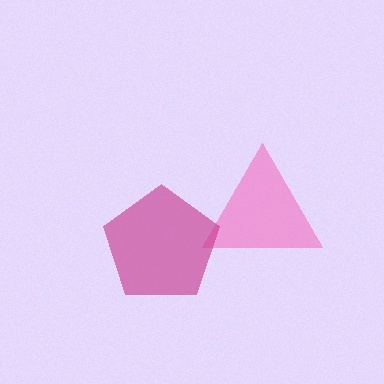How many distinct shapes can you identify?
There are 2 distinct shapes: a pink triangle, a magenta pentagon.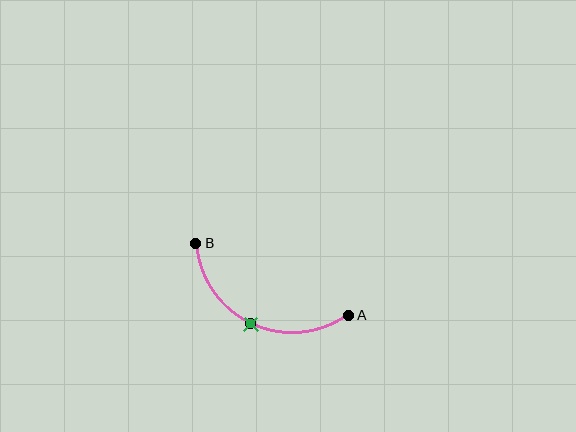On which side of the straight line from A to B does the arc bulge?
The arc bulges below the straight line connecting A and B.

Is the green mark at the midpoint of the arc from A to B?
Yes. The green mark lies on the arc at equal arc-length from both A and B — it is the arc midpoint.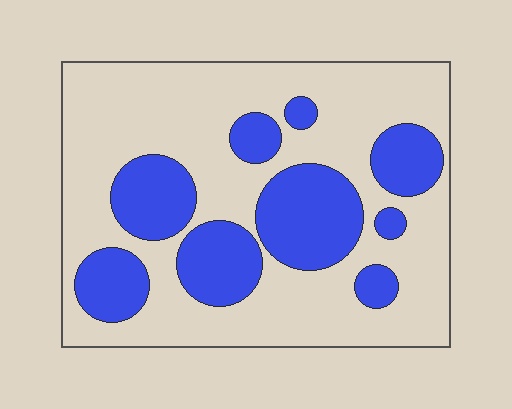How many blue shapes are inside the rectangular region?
9.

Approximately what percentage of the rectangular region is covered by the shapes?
Approximately 30%.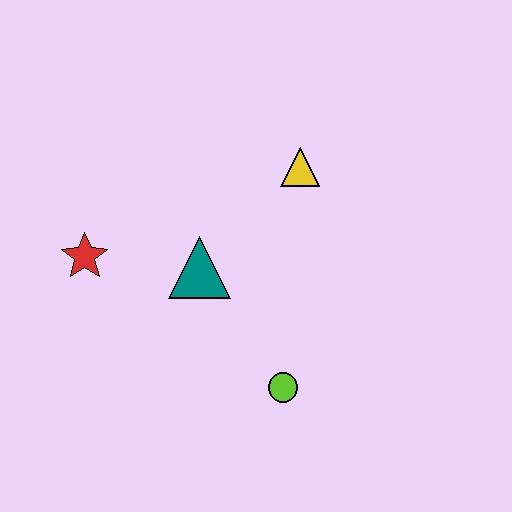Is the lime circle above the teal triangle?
No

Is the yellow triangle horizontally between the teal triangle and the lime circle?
No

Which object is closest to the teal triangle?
The red star is closest to the teal triangle.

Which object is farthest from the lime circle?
The red star is farthest from the lime circle.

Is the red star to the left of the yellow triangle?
Yes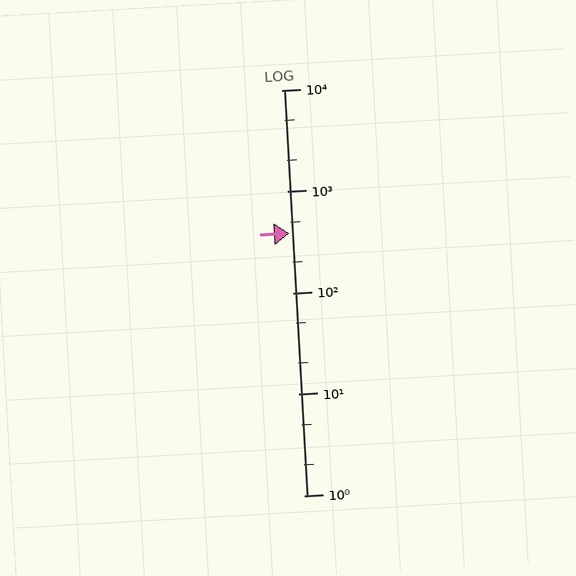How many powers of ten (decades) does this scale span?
The scale spans 4 decades, from 1 to 10000.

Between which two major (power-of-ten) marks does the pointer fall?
The pointer is between 100 and 1000.